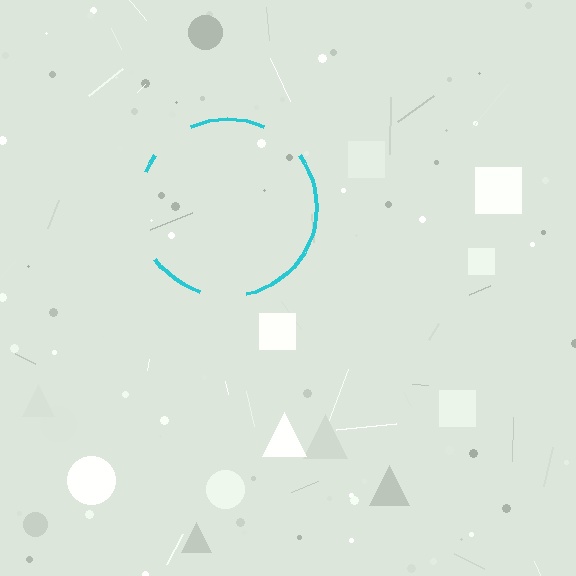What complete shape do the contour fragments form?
The contour fragments form a circle.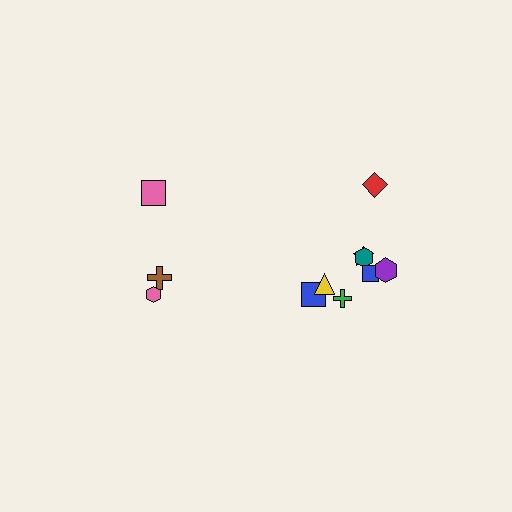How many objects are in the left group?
There are 3 objects.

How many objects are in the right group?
There are 8 objects.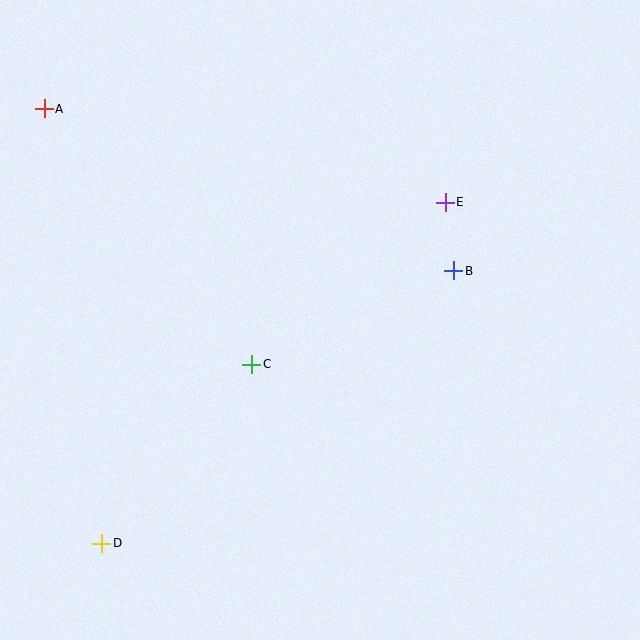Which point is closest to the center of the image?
Point C at (252, 364) is closest to the center.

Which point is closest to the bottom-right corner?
Point B is closest to the bottom-right corner.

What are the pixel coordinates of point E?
Point E is at (445, 202).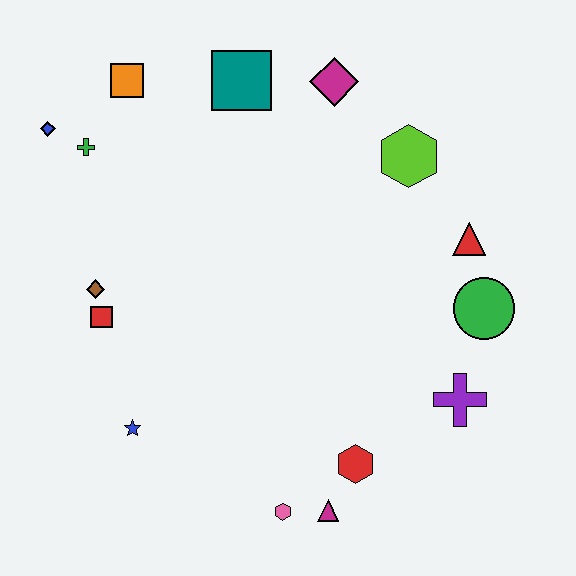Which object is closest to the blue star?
The red square is closest to the blue star.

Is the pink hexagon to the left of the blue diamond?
No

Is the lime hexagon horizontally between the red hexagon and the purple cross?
Yes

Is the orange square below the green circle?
No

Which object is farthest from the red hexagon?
The blue diamond is farthest from the red hexagon.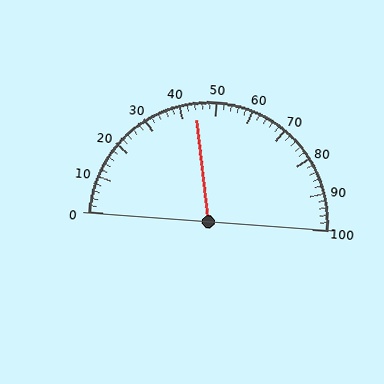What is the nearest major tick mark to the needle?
The nearest major tick mark is 40.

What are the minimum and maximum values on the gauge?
The gauge ranges from 0 to 100.